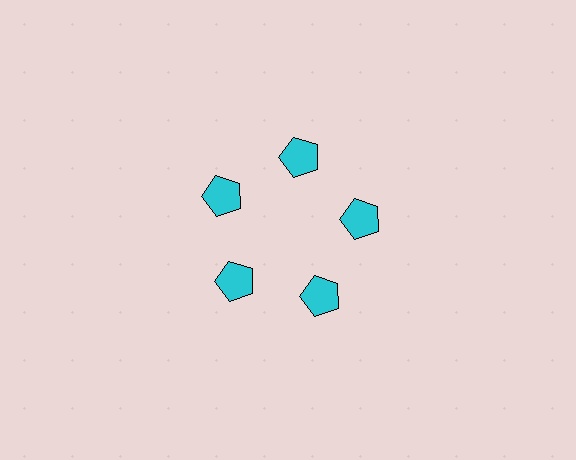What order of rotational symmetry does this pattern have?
This pattern has 5-fold rotational symmetry.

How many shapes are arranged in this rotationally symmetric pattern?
There are 5 shapes, arranged in 5 groups of 1.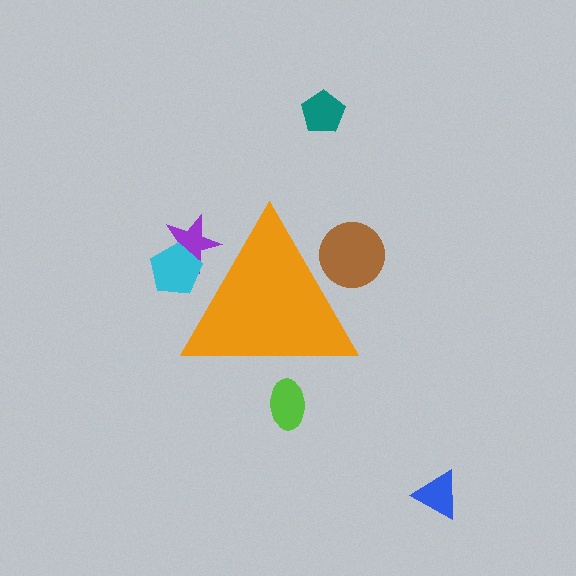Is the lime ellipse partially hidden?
Yes, the lime ellipse is partially hidden behind the orange triangle.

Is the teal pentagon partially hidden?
No, the teal pentagon is fully visible.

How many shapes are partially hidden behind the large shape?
4 shapes are partially hidden.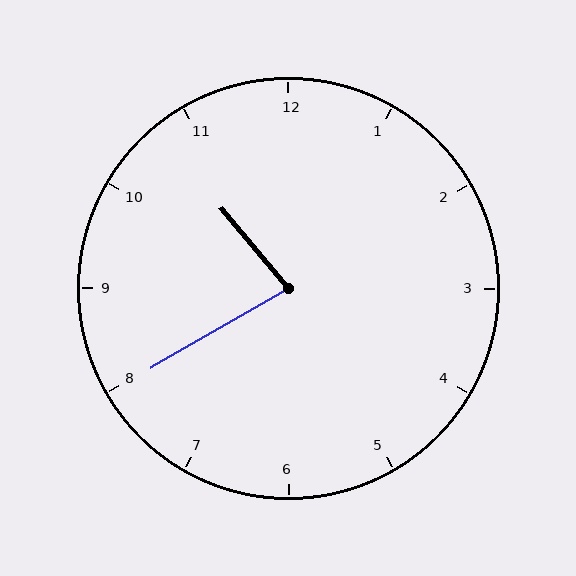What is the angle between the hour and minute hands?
Approximately 80 degrees.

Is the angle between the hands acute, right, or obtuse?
It is acute.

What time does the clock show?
10:40.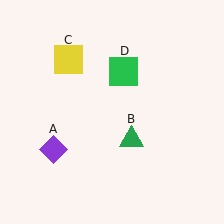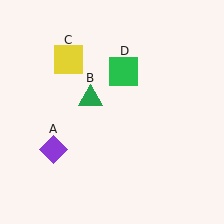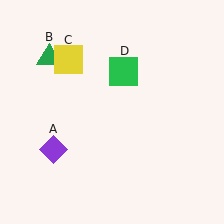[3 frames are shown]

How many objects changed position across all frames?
1 object changed position: green triangle (object B).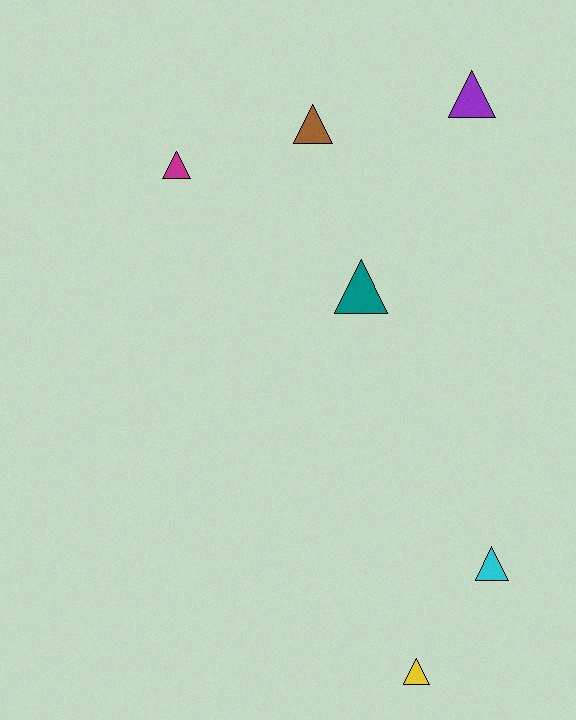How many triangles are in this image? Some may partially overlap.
There are 6 triangles.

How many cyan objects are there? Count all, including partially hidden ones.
There is 1 cyan object.